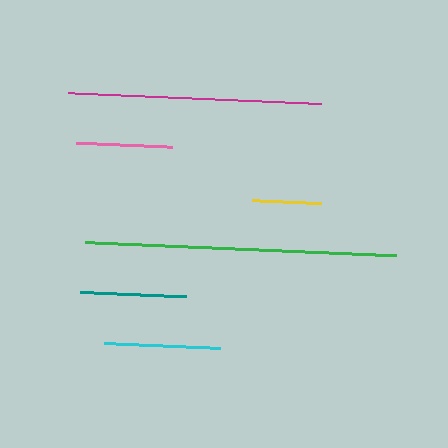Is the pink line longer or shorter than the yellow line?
The pink line is longer than the yellow line.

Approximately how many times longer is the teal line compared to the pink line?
The teal line is approximately 1.1 times the length of the pink line.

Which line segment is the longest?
The green line is the longest at approximately 311 pixels.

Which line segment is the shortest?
The yellow line is the shortest at approximately 69 pixels.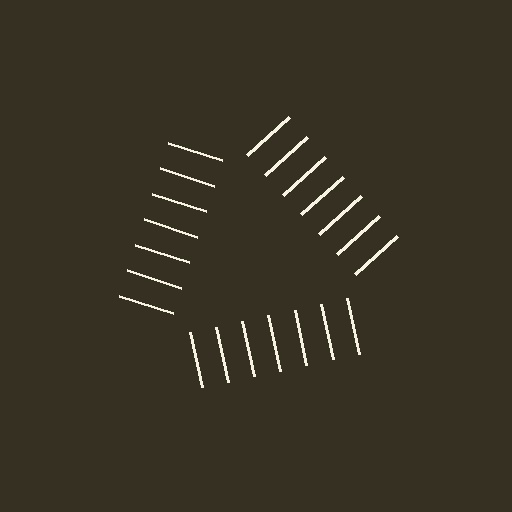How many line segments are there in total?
21 — 7 along each of the 3 edges.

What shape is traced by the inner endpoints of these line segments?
An illusory triangle — the line segments terminate on its edges but no continuous stroke is drawn.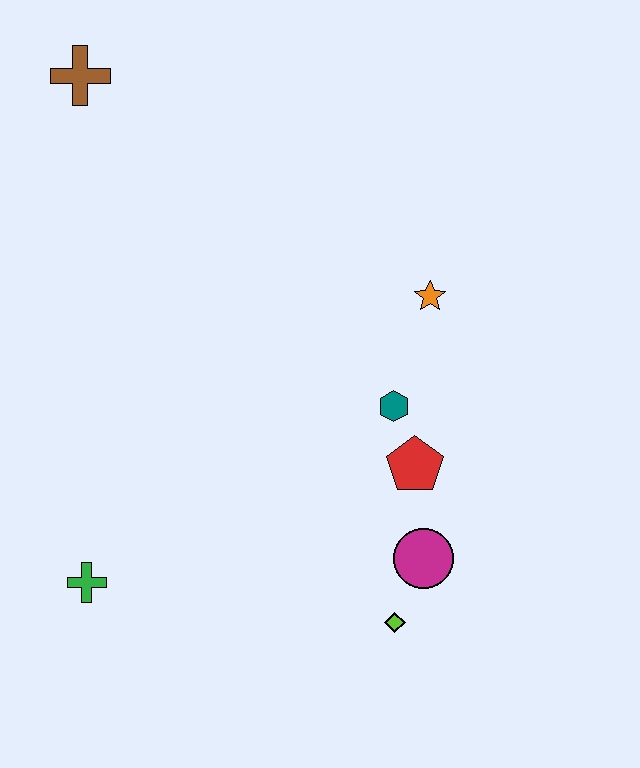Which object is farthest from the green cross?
The brown cross is farthest from the green cross.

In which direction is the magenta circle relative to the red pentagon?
The magenta circle is below the red pentagon.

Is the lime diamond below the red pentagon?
Yes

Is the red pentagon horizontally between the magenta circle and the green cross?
Yes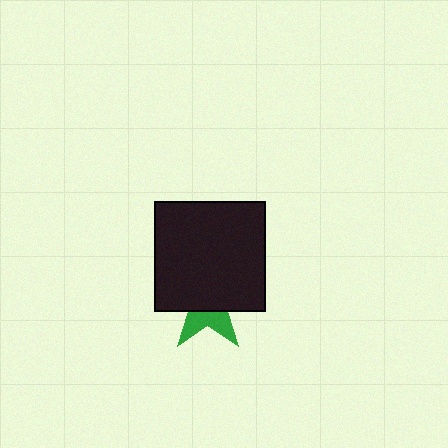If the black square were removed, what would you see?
You would see the complete green star.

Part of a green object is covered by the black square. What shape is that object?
It is a star.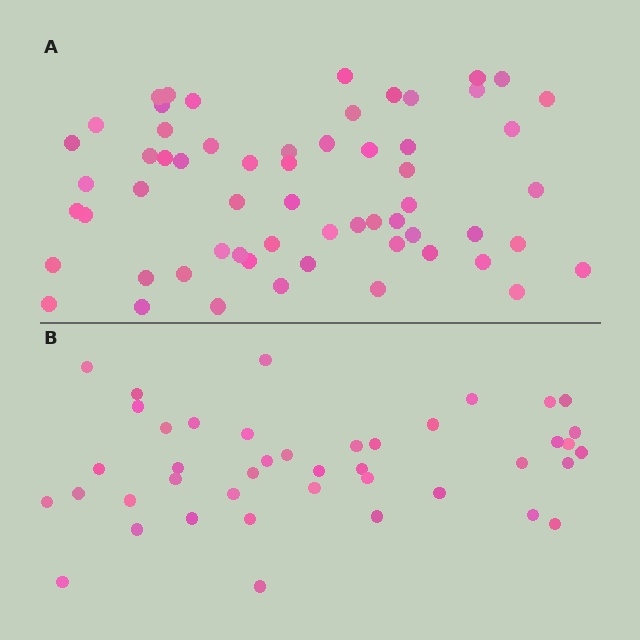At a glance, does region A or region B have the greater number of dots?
Region A (the top region) has more dots.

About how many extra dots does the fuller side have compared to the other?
Region A has approximately 20 more dots than region B.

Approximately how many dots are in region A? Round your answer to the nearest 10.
About 60 dots.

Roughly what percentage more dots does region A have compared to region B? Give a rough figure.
About 45% more.